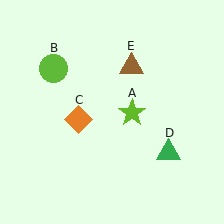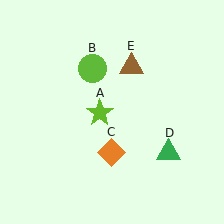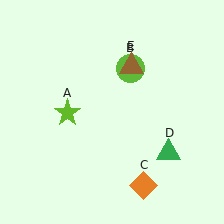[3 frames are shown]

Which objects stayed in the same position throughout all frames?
Green triangle (object D) and brown triangle (object E) remained stationary.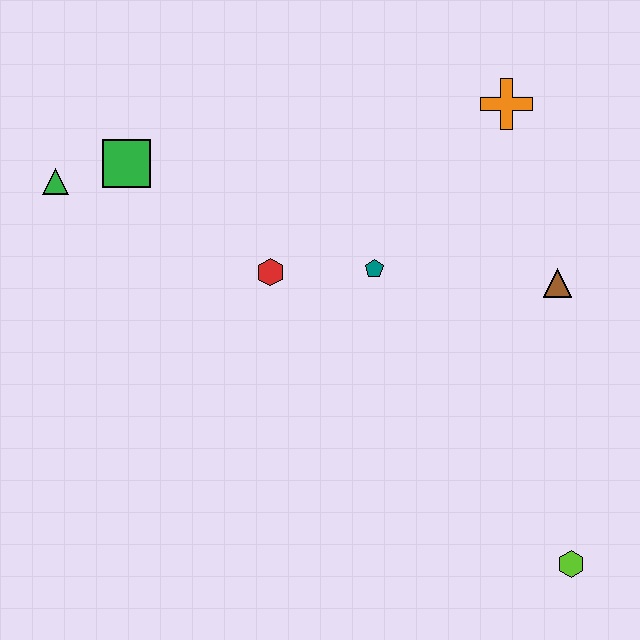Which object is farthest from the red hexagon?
The lime hexagon is farthest from the red hexagon.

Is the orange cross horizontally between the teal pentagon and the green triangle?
No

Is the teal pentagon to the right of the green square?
Yes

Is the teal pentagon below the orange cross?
Yes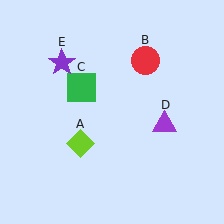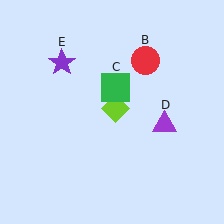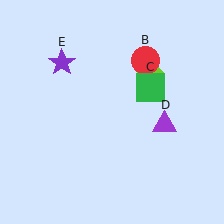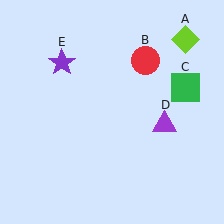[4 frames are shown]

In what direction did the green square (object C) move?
The green square (object C) moved right.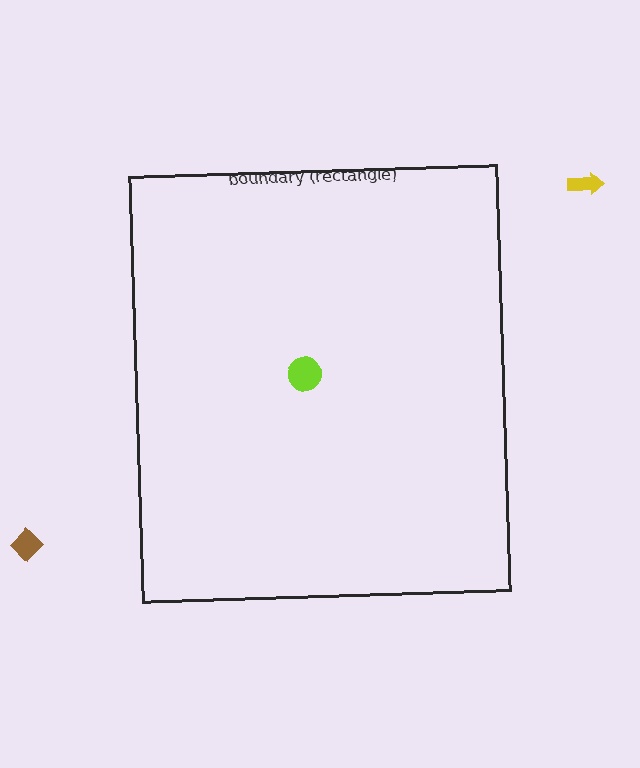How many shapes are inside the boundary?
1 inside, 2 outside.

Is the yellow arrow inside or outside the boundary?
Outside.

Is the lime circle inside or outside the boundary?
Inside.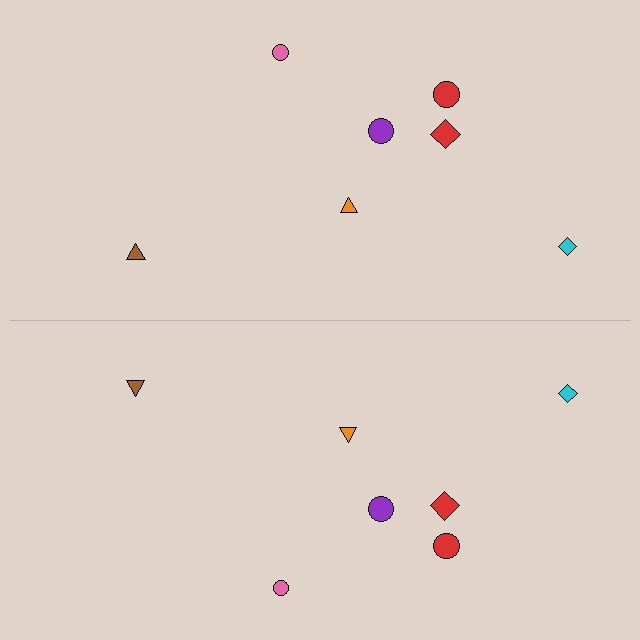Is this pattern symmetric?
Yes, this pattern has bilateral (reflection) symmetry.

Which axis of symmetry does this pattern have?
The pattern has a horizontal axis of symmetry running through the center of the image.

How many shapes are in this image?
There are 14 shapes in this image.